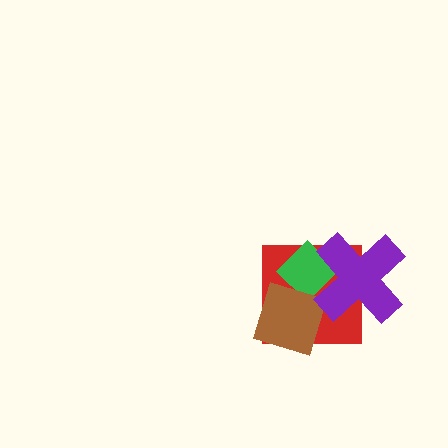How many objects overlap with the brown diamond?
2 objects overlap with the brown diamond.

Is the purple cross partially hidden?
No, no other shape covers it.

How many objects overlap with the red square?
3 objects overlap with the red square.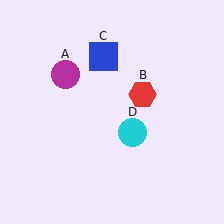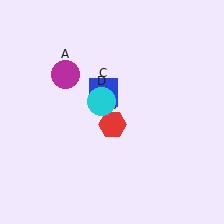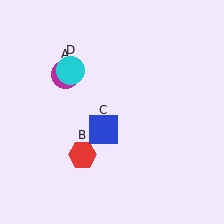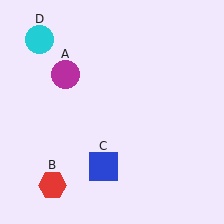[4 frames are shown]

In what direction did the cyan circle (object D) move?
The cyan circle (object D) moved up and to the left.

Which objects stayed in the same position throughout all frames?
Magenta circle (object A) remained stationary.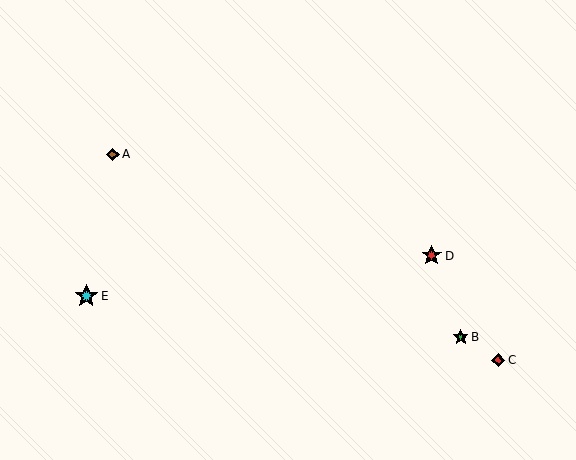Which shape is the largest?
The cyan star (labeled E) is the largest.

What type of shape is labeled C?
Shape C is a red diamond.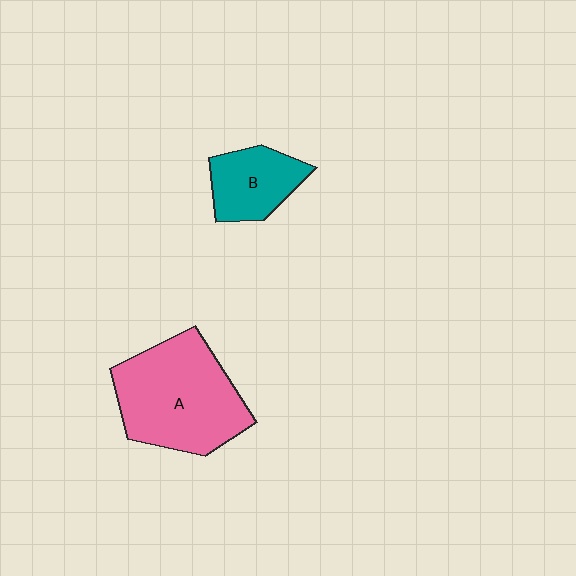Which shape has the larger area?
Shape A (pink).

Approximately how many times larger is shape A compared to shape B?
Approximately 2.1 times.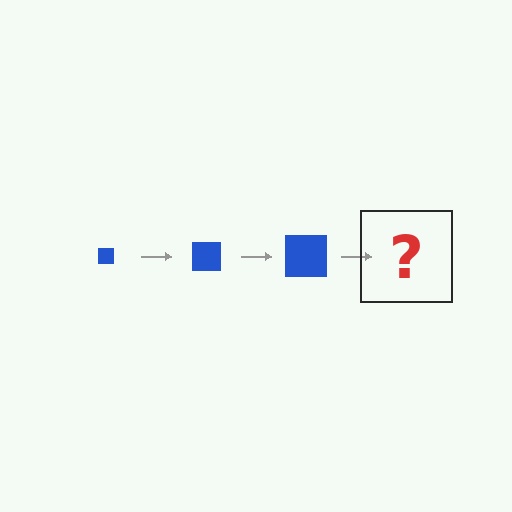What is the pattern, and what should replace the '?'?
The pattern is that the square gets progressively larger each step. The '?' should be a blue square, larger than the previous one.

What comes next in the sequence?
The next element should be a blue square, larger than the previous one.